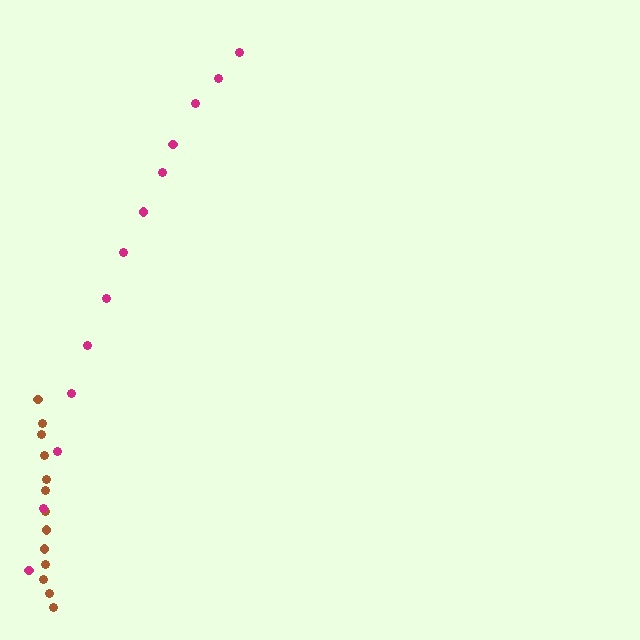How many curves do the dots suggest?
There are 2 distinct paths.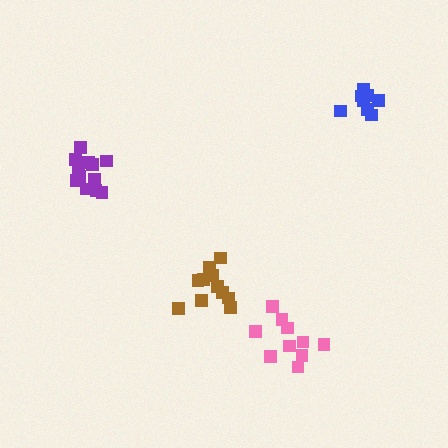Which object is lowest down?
The pink cluster is bottommost.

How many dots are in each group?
Group 1: 14 dots, Group 2: 10 dots, Group 3: 11 dots, Group 4: 8 dots (43 total).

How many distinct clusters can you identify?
There are 4 distinct clusters.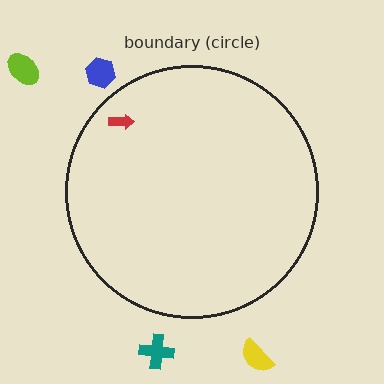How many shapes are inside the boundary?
1 inside, 4 outside.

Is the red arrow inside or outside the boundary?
Inside.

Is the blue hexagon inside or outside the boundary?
Outside.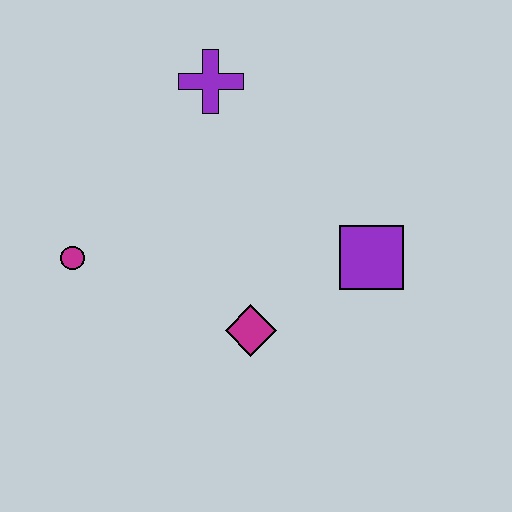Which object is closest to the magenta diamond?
The purple square is closest to the magenta diamond.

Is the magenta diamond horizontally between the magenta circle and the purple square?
Yes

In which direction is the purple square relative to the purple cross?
The purple square is below the purple cross.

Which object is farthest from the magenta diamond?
The purple cross is farthest from the magenta diamond.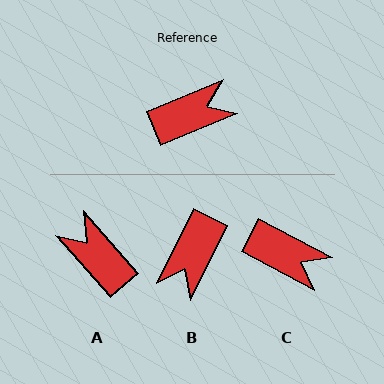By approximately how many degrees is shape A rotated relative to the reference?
Approximately 109 degrees counter-clockwise.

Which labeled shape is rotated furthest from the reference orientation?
B, about 139 degrees away.